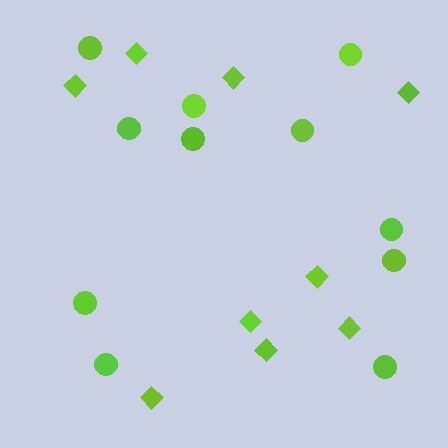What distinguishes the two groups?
There are 2 groups: one group of circles (11) and one group of diamonds (9).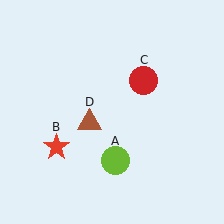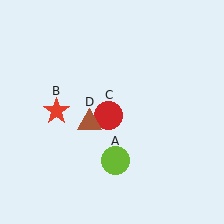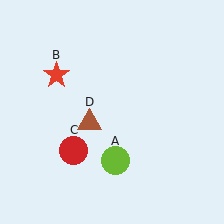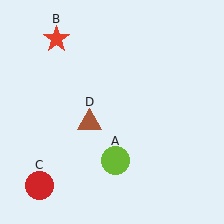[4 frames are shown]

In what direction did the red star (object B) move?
The red star (object B) moved up.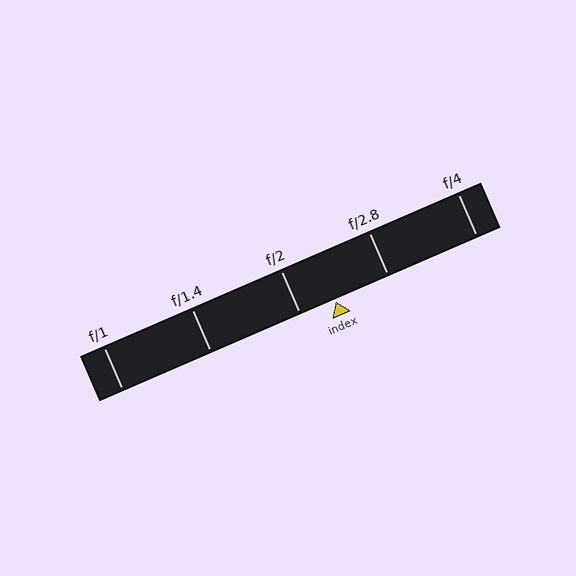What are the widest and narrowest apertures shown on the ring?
The widest aperture shown is f/1 and the narrowest is f/4.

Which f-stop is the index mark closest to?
The index mark is closest to f/2.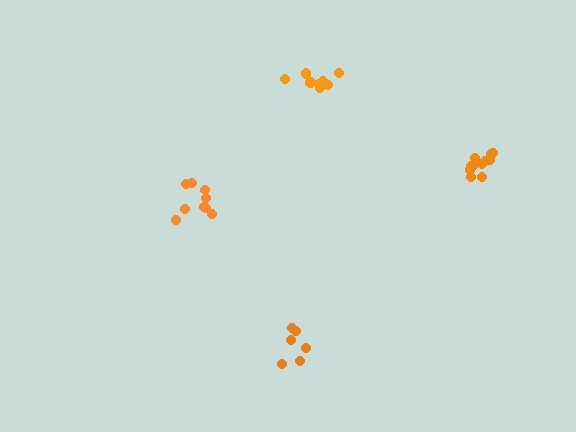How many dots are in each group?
Group 1: 11 dots, Group 2: 8 dots, Group 3: 9 dots, Group 4: 6 dots (34 total).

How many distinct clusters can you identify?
There are 4 distinct clusters.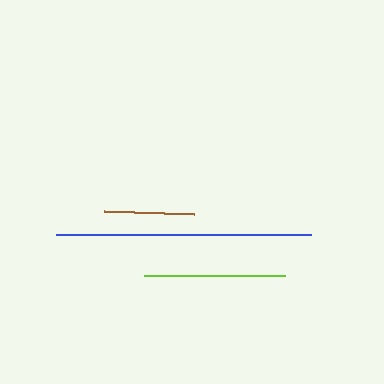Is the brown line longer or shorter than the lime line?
The lime line is longer than the brown line.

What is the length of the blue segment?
The blue segment is approximately 255 pixels long.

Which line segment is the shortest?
The brown line is the shortest at approximately 90 pixels.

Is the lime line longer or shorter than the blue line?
The blue line is longer than the lime line.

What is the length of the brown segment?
The brown segment is approximately 90 pixels long.